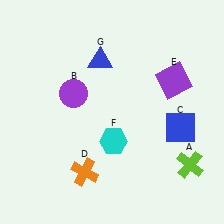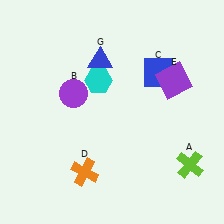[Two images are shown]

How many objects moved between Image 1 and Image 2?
2 objects moved between the two images.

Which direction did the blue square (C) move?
The blue square (C) moved up.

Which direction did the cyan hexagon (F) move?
The cyan hexagon (F) moved up.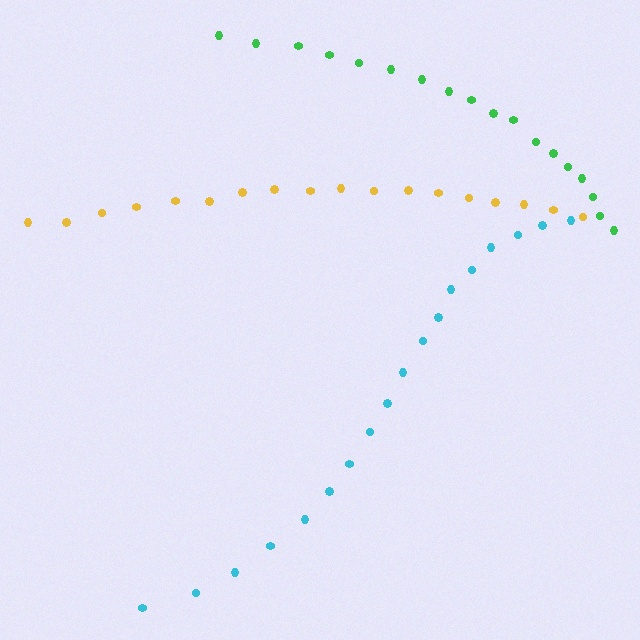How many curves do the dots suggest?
There are 3 distinct paths.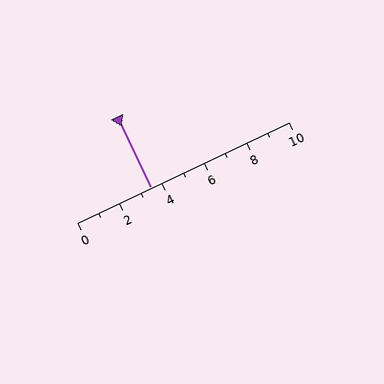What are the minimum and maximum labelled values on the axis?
The axis runs from 0 to 10.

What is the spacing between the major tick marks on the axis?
The major ticks are spaced 2 apart.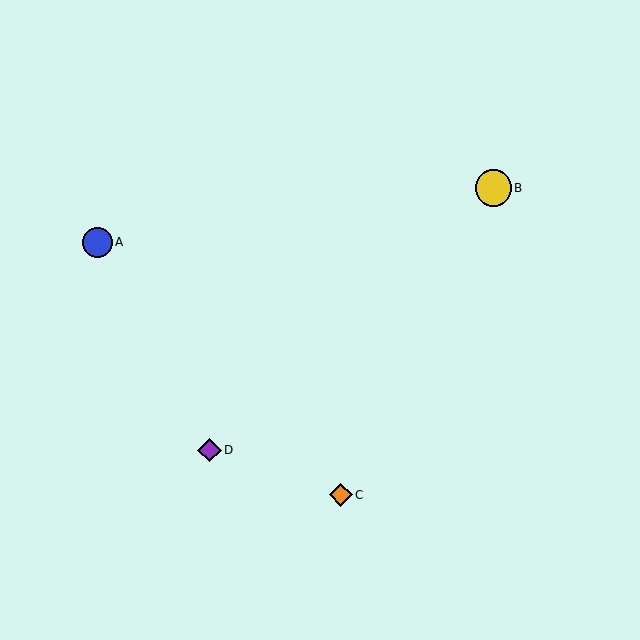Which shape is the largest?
The yellow circle (labeled B) is the largest.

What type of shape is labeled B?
Shape B is a yellow circle.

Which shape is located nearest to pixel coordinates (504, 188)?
The yellow circle (labeled B) at (493, 188) is nearest to that location.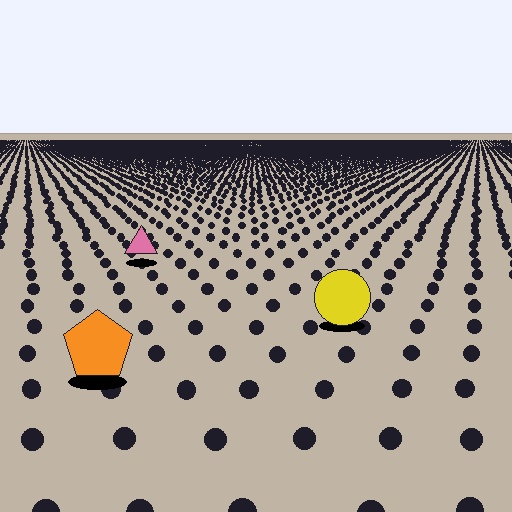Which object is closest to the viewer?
The orange pentagon is closest. The texture marks near it are larger and more spread out.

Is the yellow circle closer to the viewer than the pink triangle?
Yes. The yellow circle is closer — you can tell from the texture gradient: the ground texture is coarser near it.